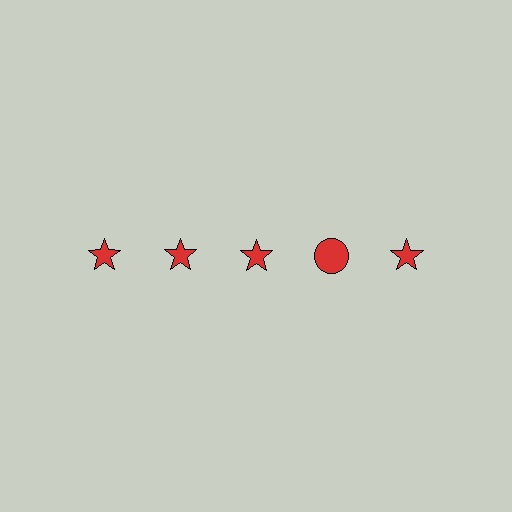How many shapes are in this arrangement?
There are 5 shapes arranged in a grid pattern.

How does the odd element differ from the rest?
It has a different shape: circle instead of star.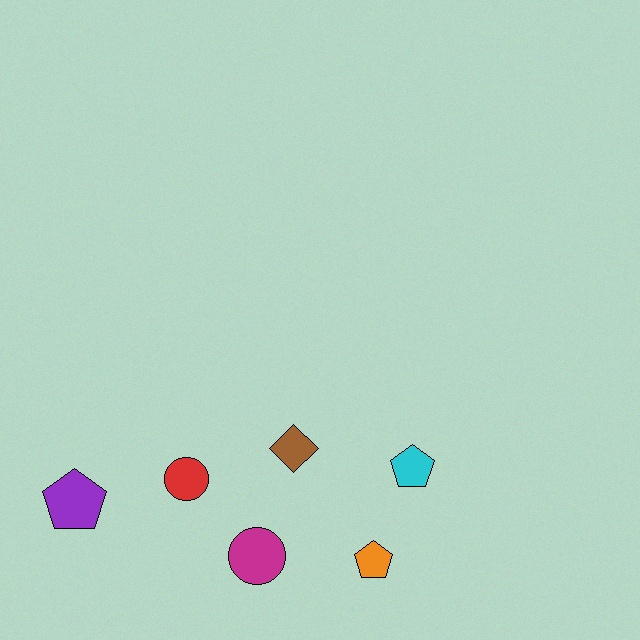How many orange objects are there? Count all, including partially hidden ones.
There is 1 orange object.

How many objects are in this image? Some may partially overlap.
There are 6 objects.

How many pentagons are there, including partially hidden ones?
There are 3 pentagons.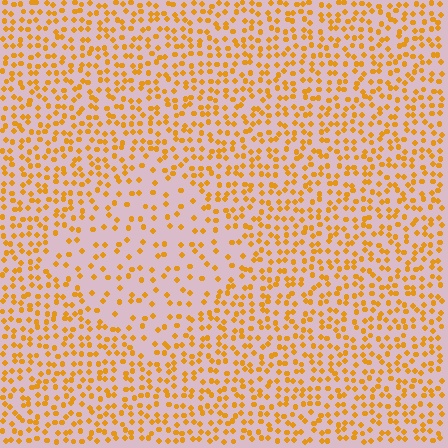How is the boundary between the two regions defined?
The boundary is defined by a change in element density (approximately 2.1x ratio). All elements are the same color, size, and shape.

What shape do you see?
I see a diamond.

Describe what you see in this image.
The image contains small orange elements arranged at two different densities. A diamond-shaped region is visible where the elements are less densely packed than the surrounding area.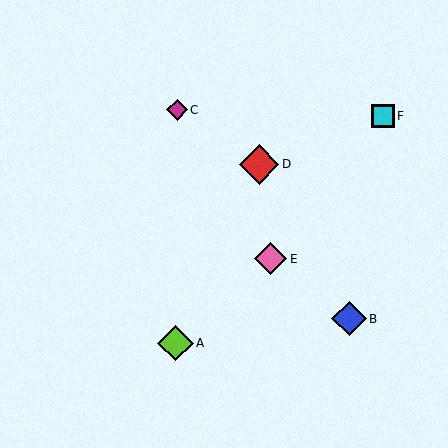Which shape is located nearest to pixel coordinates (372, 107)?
The cyan square (labeled F) at (383, 116) is nearest to that location.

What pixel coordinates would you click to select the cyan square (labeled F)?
Click at (383, 116) to select the cyan square F.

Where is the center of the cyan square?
The center of the cyan square is at (383, 116).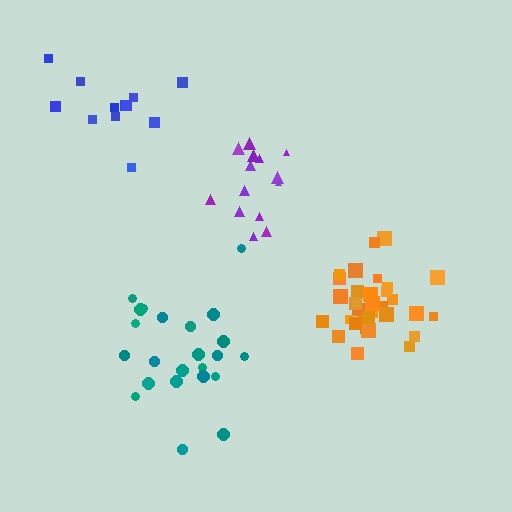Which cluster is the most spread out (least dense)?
Blue.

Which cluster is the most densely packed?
Orange.